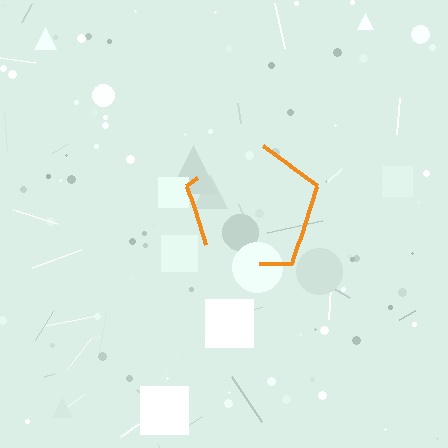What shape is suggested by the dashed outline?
The dashed outline suggests a pentagon.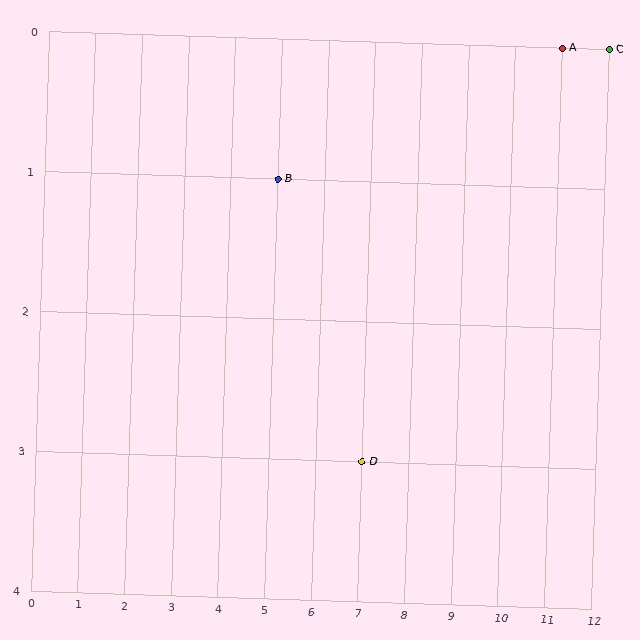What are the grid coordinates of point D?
Point D is at grid coordinates (7, 3).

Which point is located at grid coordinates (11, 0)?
Point A is at (11, 0).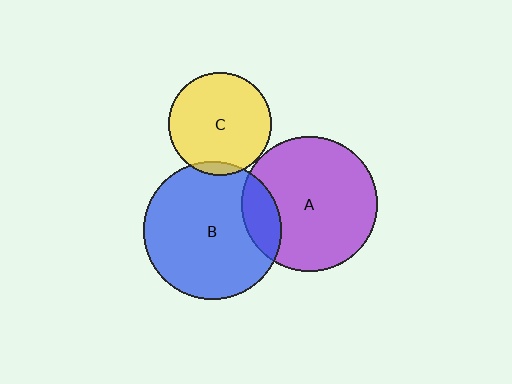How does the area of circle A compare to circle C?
Approximately 1.7 times.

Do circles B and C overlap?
Yes.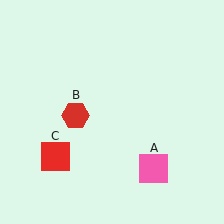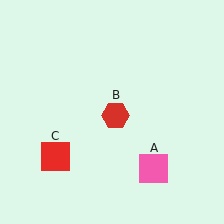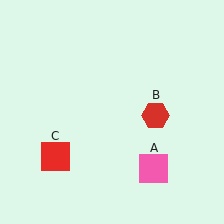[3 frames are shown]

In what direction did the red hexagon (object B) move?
The red hexagon (object B) moved right.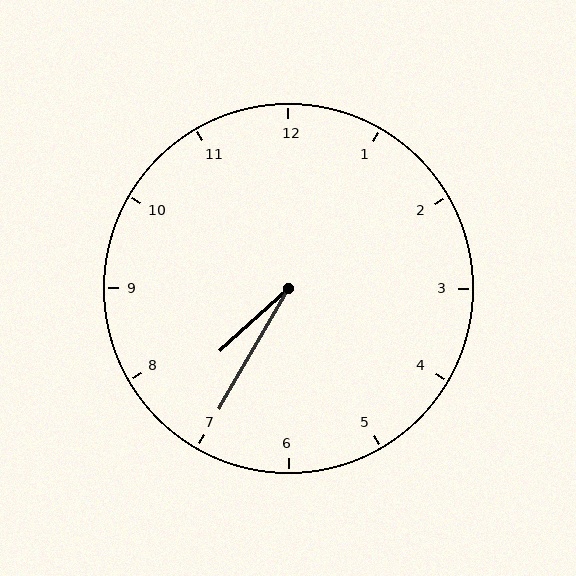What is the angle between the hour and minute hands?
Approximately 18 degrees.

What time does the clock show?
7:35.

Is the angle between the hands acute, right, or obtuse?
It is acute.